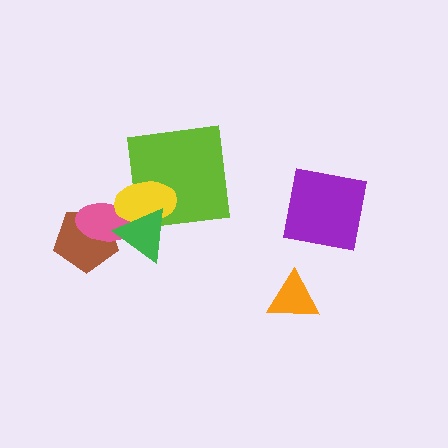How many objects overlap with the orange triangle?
0 objects overlap with the orange triangle.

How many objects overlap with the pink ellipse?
3 objects overlap with the pink ellipse.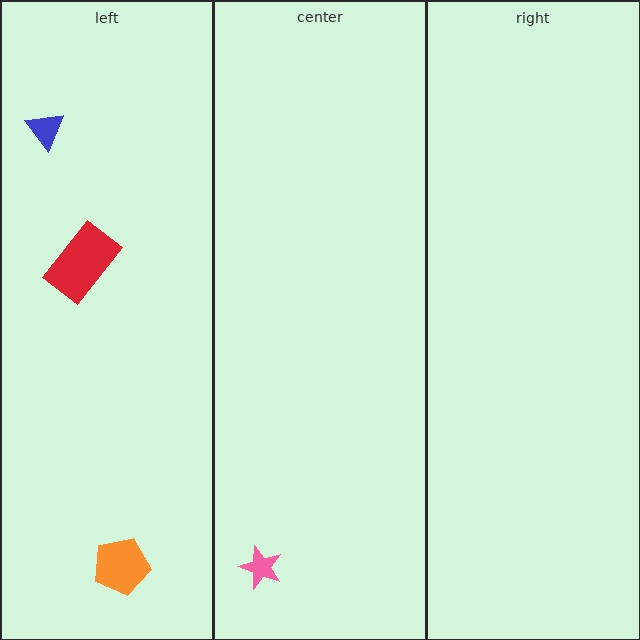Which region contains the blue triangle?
The left region.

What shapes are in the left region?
The orange pentagon, the red rectangle, the blue triangle.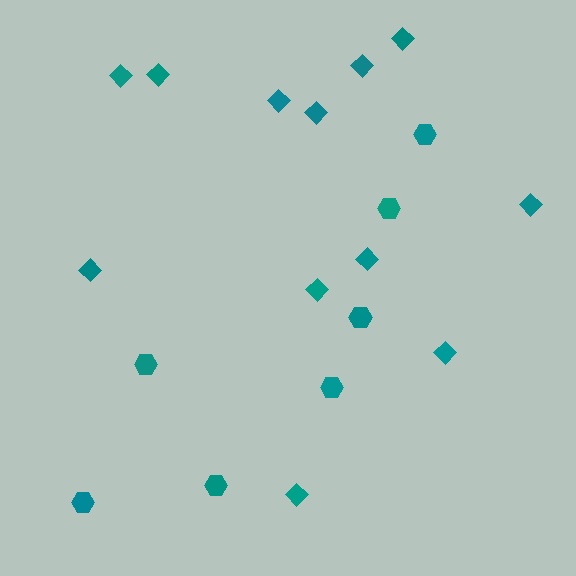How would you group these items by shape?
There are 2 groups: one group of hexagons (7) and one group of diamonds (12).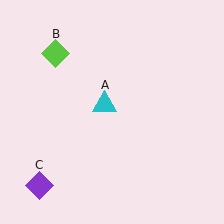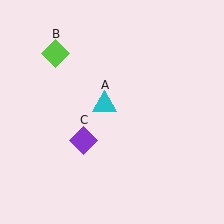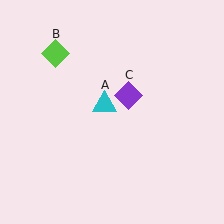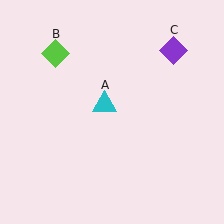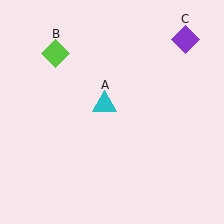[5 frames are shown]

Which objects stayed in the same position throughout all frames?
Cyan triangle (object A) and lime diamond (object B) remained stationary.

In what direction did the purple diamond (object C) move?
The purple diamond (object C) moved up and to the right.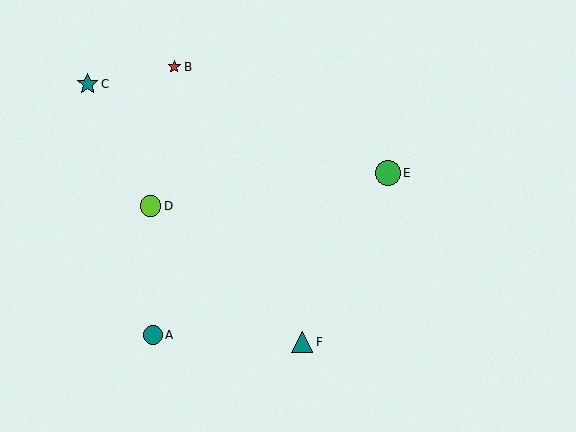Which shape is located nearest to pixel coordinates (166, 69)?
The red star (labeled B) at (174, 67) is nearest to that location.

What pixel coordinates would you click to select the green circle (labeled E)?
Click at (388, 173) to select the green circle E.